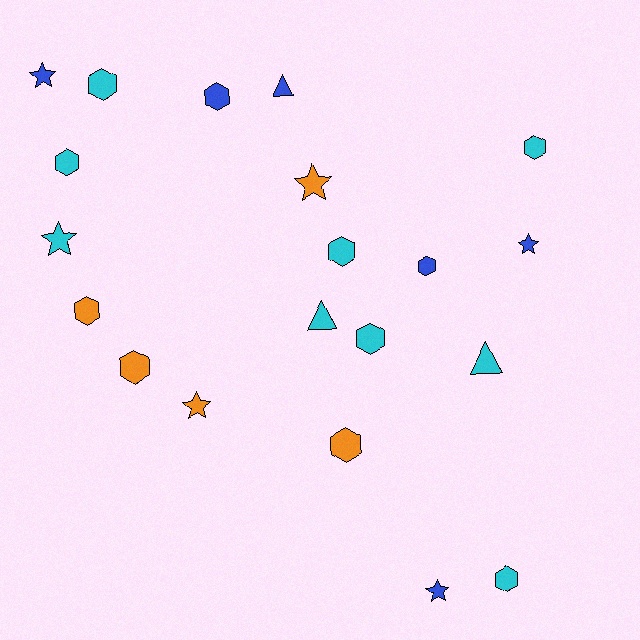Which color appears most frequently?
Cyan, with 9 objects.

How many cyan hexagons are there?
There are 6 cyan hexagons.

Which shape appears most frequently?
Hexagon, with 11 objects.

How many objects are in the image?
There are 20 objects.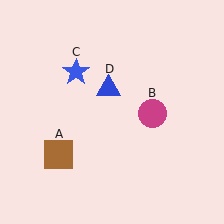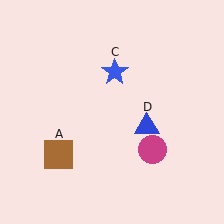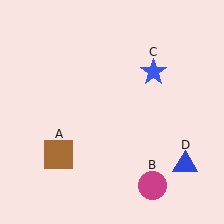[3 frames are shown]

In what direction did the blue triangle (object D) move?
The blue triangle (object D) moved down and to the right.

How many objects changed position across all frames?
3 objects changed position: magenta circle (object B), blue star (object C), blue triangle (object D).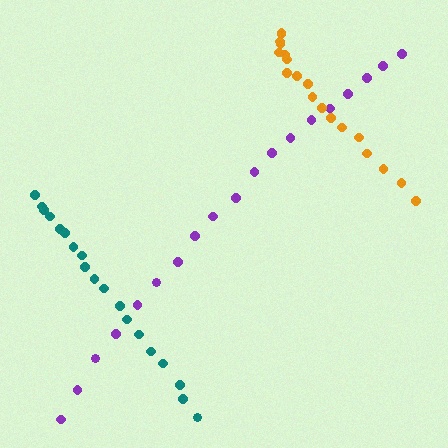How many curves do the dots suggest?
There are 3 distinct paths.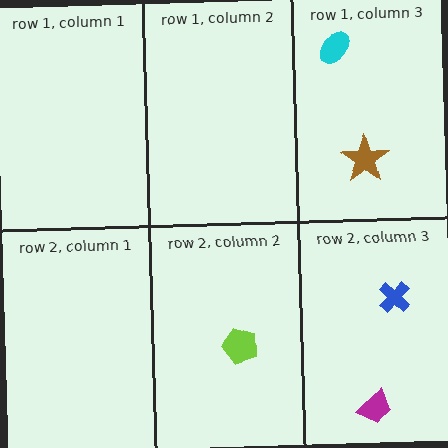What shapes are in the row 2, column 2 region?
The lime pentagon.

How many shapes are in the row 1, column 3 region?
2.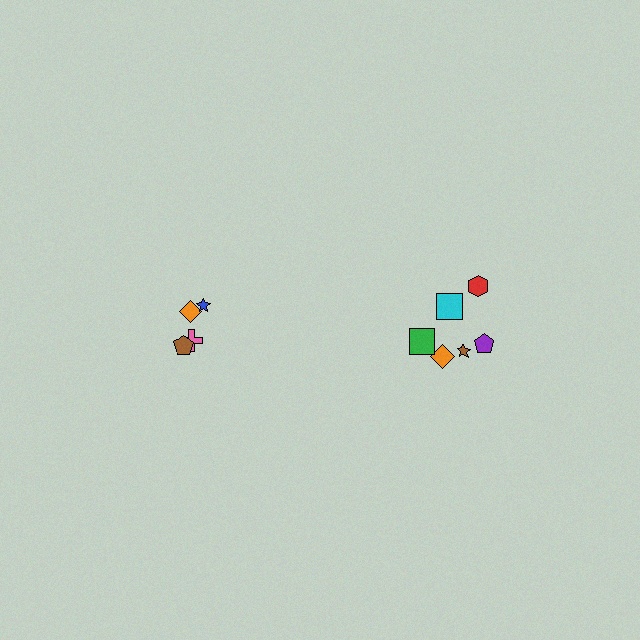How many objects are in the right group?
There are 6 objects.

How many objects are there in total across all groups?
There are 10 objects.